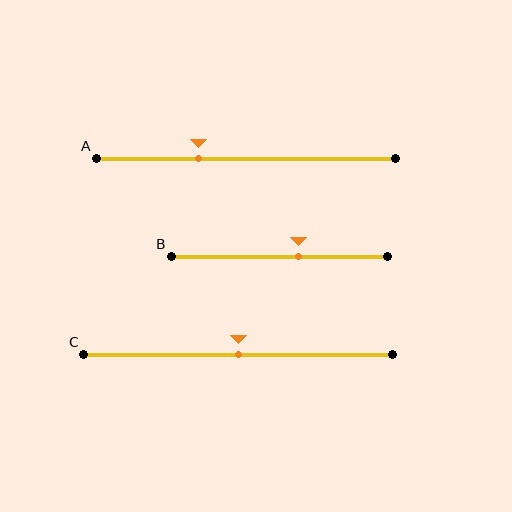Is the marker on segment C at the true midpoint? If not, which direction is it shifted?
Yes, the marker on segment C is at the true midpoint.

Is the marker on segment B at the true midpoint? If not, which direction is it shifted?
No, the marker on segment B is shifted to the right by about 9% of the segment length.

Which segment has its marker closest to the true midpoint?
Segment C has its marker closest to the true midpoint.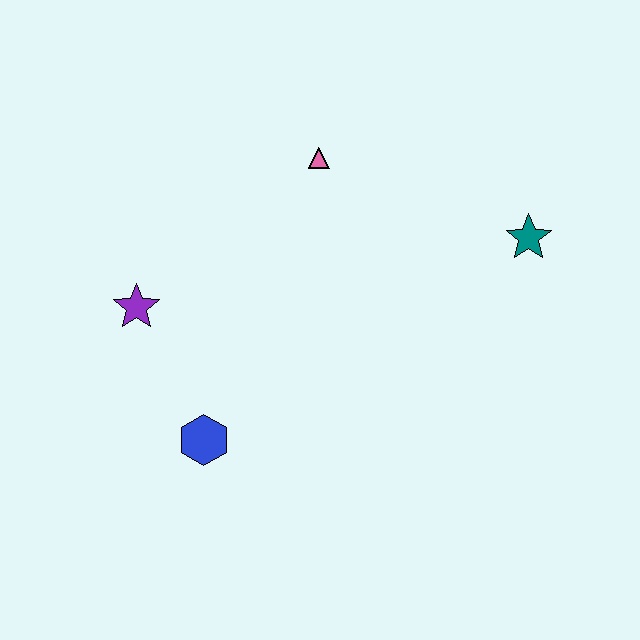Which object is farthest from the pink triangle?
The blue hexagon is farthest from the pink triangle.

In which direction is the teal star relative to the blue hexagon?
The teal star is to the right of the blue hexagon.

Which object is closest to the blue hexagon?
The purple star is closest to the blue hexagon.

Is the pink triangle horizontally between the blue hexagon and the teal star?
Yes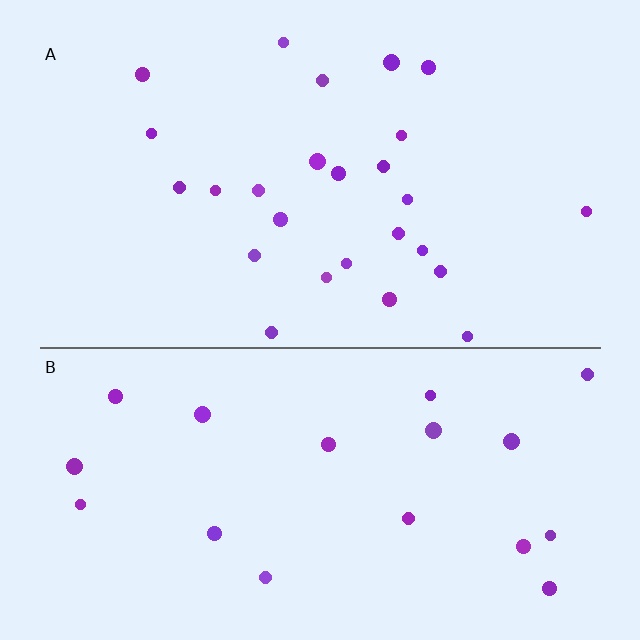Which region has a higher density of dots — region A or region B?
A (the top).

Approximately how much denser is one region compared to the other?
Approximately 1.4× — region A over region B.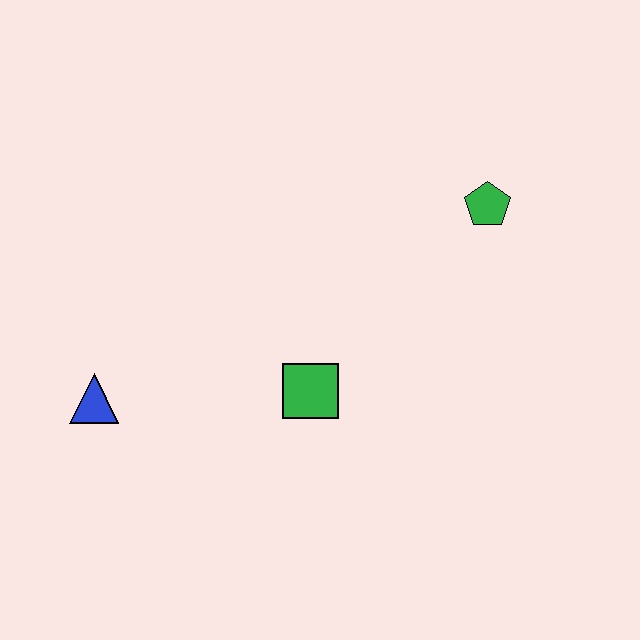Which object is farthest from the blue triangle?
The green pentagon is farthest from the blue triangle.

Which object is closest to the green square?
The blue triangle is closest to the green square.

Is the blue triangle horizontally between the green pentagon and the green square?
No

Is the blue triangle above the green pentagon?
No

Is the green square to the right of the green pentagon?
No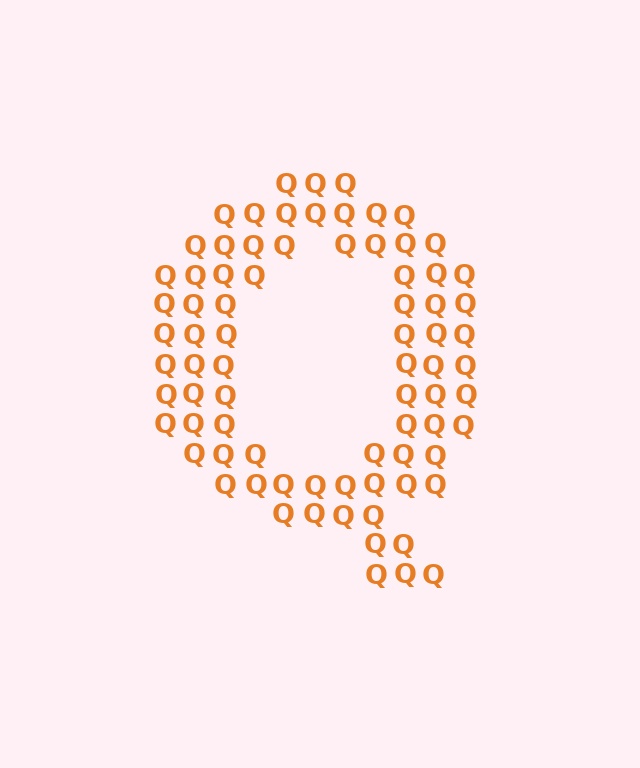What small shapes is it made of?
It is made of small letter Q's.